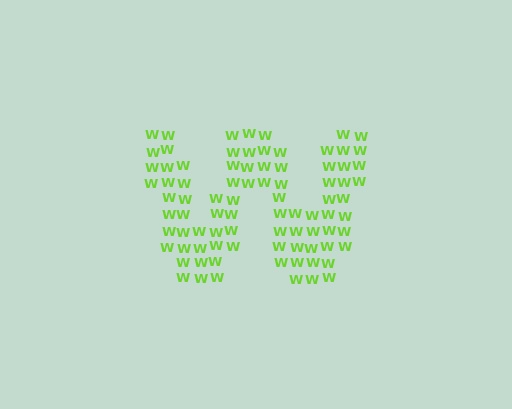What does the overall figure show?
The overall figure shows the letter W.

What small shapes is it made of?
It is made of small letter W's.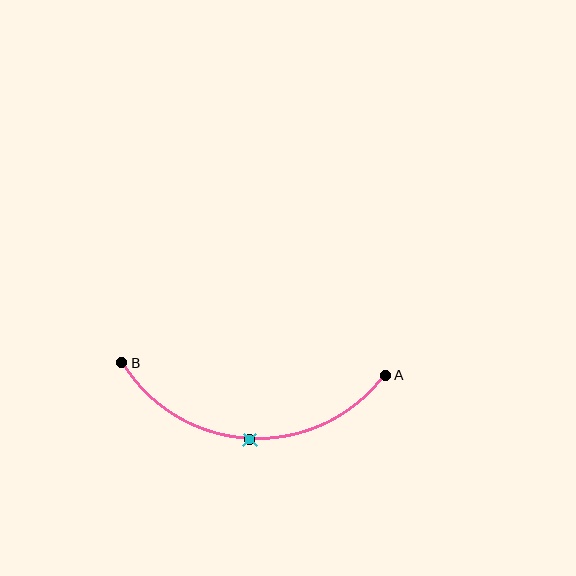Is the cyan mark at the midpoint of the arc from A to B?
Yes. The cyan mark lies on the arc at equal arc-length from both A and B — it is the arc midpoint.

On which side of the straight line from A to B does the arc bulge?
The arc bulges below the straight line connecting A and B.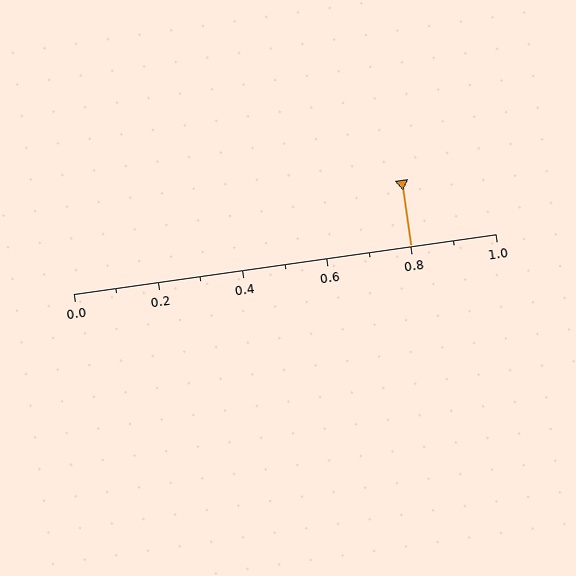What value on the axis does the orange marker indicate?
The marker indicates approximately 0.8.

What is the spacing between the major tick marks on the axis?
The major ticks are spaced 0.2 apart.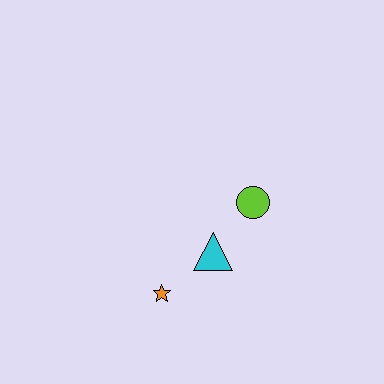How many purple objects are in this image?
There are no purple objects.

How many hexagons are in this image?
There are no hexagons.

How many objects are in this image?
There are 3 objects.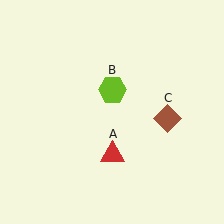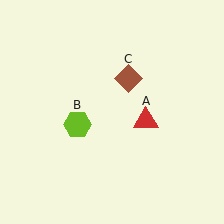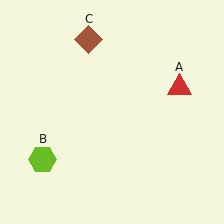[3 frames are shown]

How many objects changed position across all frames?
3 objects changed position: red triangle (object A), lime hexagon (object B), brown diamond (object C).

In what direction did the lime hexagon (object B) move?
The lime hexagon (object B) moved down and to the left.